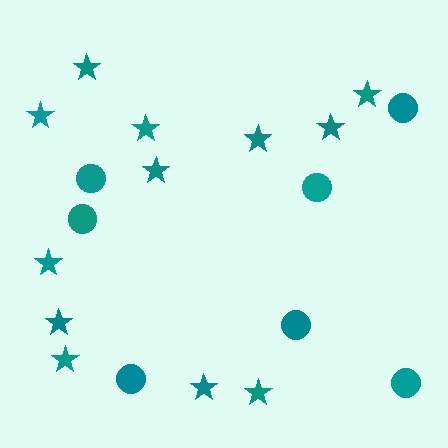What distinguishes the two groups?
There are 2 groups: one group of circles (7) and one group of stars (12).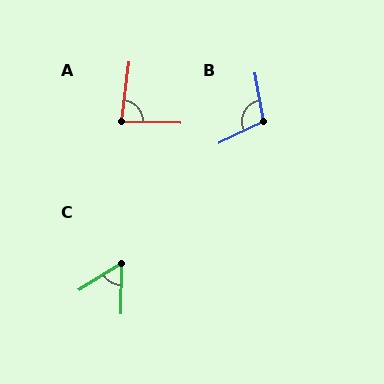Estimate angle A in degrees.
Approximately 85 degrees.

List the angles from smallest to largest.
C (57°), A (85°), B (105°).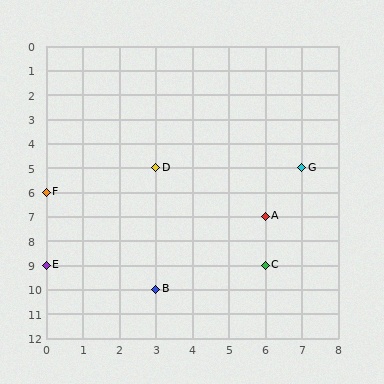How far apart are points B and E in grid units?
Points B and E are 3 columns and 1 row apart (about 3.2 grid units diagonally).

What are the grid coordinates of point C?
Point C is at grid coordinates (6, 9).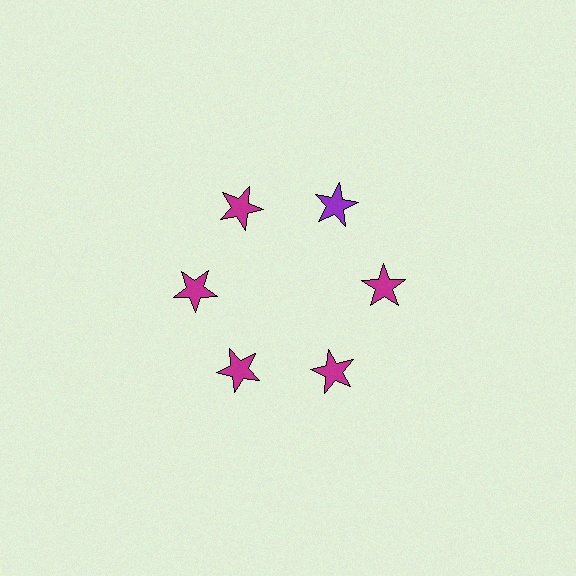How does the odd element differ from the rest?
It has a different color: purple instead of magenta.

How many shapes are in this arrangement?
There are 6 shapes arranged in a ring pattern.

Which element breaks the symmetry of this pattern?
The purple star at roughly the 1 o'clock position breaks the symmetry. All other shapes are magenta stars.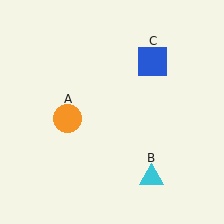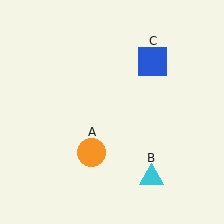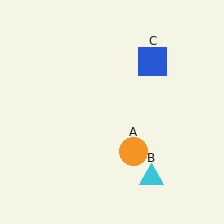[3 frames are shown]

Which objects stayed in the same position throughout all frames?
Cyan triangle (object B) and blue square (object C) remained stationary.